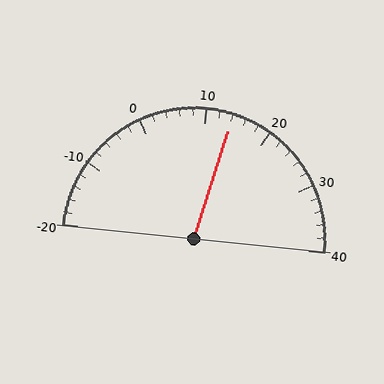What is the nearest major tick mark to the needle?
The nearest major tick mark is 10.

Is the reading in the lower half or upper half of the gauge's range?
The reading is in the upper half of the range (-20 to 40).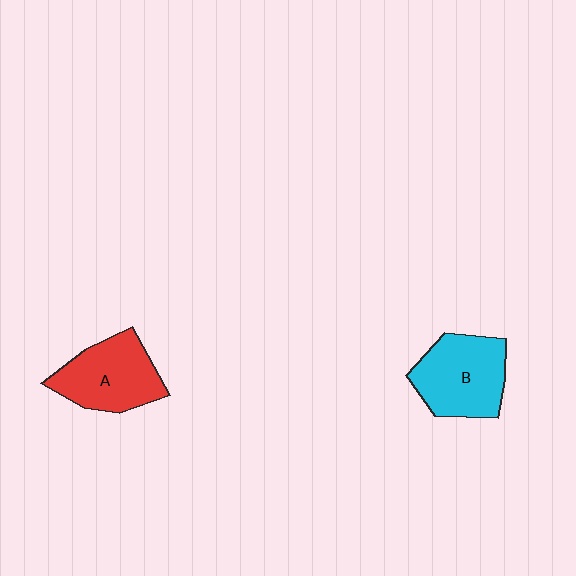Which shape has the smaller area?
Shape A (red).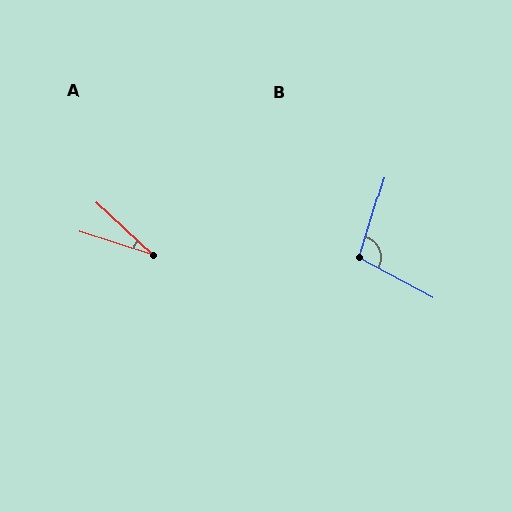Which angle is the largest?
B, at approximately 101 degrees.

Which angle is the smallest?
A, at approximately 25 degrees.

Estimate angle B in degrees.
Approximately 101 degrees.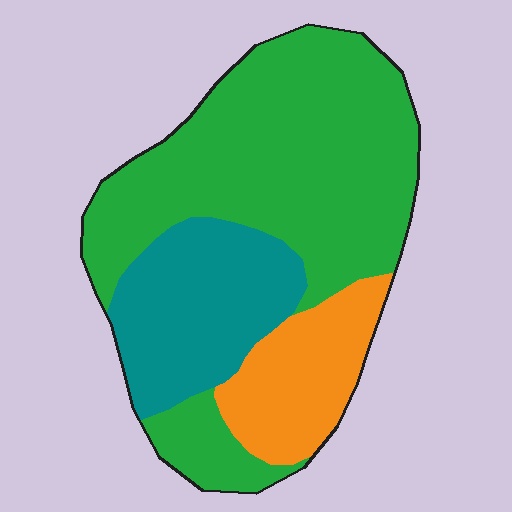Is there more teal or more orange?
Teal.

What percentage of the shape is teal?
Teal takes up less than a quarter of the shape.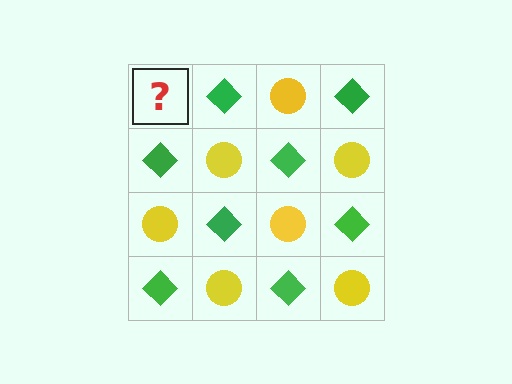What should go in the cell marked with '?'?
The missing cell should contain a yellow circle.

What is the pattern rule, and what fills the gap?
The rule is that it alternates yellow circle and green diamond in a checkerboard pattern. The gap should be filled with a yellow circle.